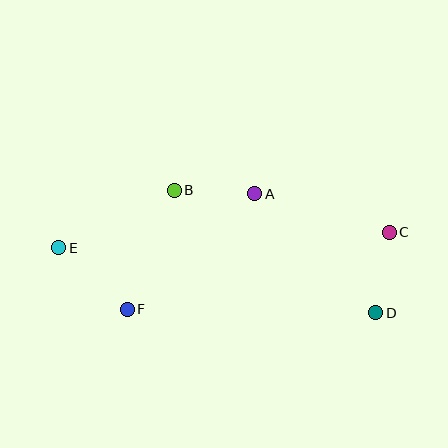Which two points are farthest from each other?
Points C and E are farthest from each other.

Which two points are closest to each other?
Points A and B are closest to each other.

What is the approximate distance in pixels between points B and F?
The distance between B and F is approximately 128 pixels.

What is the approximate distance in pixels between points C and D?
The distance between C and D is approximately 81 pixels.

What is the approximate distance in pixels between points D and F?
The distance between D and F is approximately 249 pixels.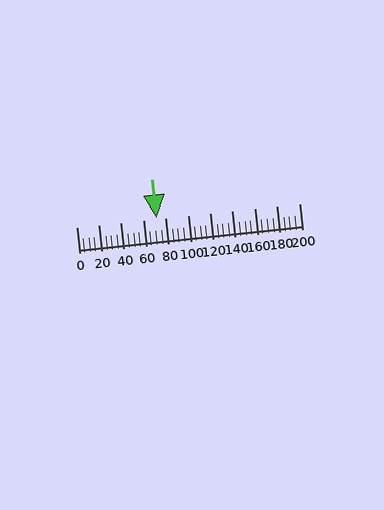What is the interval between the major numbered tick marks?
The major tick marks are spaced 20 units apart.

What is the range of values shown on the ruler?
The ruler shows values from 0 to 200.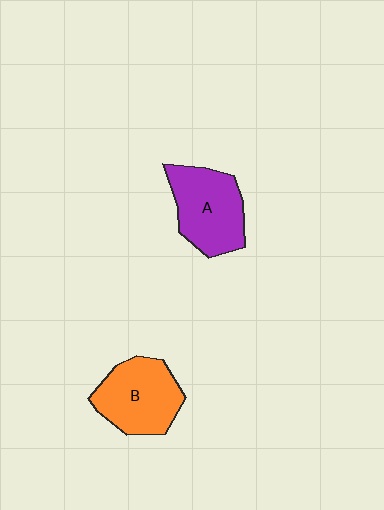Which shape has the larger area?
Shape A (purple).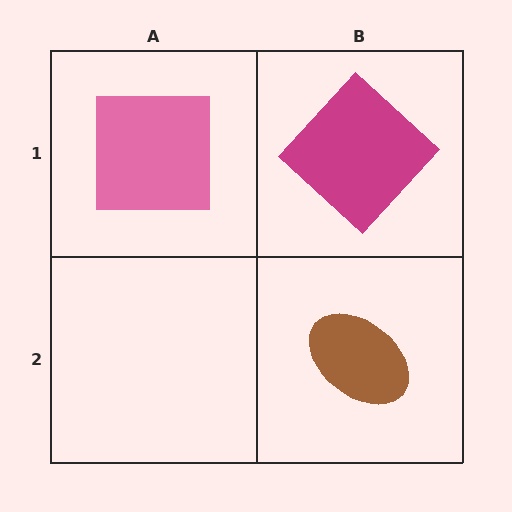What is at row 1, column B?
A magenta diamond.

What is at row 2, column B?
A brown ellipse.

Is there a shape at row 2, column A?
No, that cell is empty.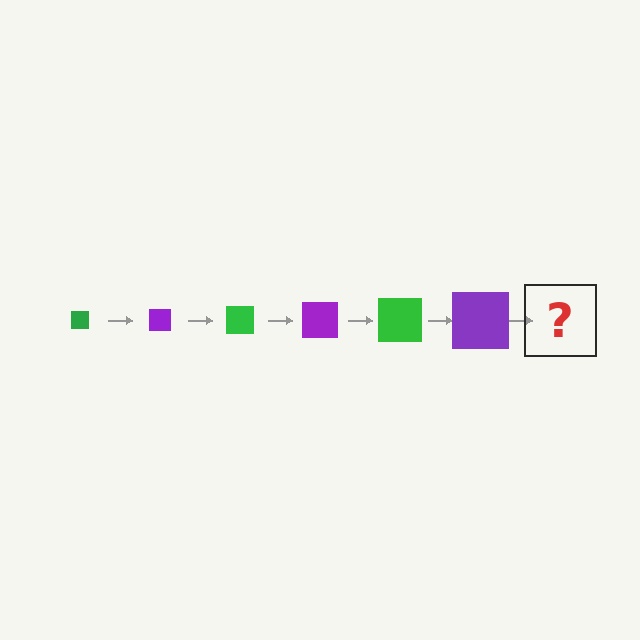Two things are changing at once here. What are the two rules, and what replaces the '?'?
The two rules are that the square grows larger each step and the color cycles through green and purple. The '?' should be a green square, larger than the previous one.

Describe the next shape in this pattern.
It should be a green square, larger than the previous one.